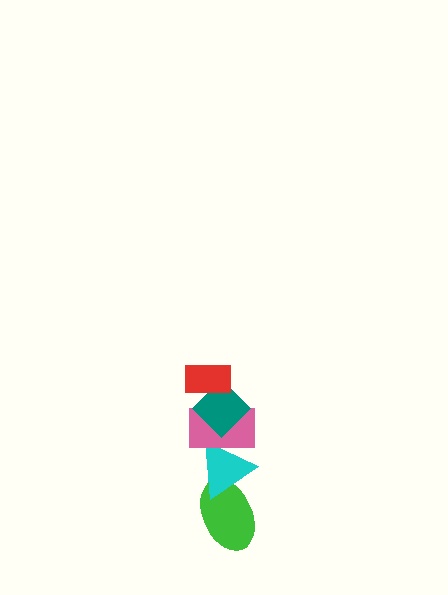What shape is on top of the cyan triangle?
The pink rectangle is on top of the cyan triangle.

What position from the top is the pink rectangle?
The pink rectangle is 3rd from the top.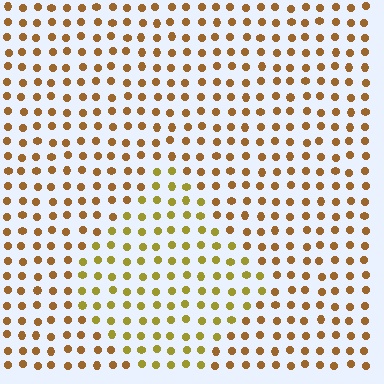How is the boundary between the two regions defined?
The boundary is defined purely by a slight shift in hue (about 27 degrees). Spacing, size, and orientation are identical on both sides.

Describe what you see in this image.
The image is filled with small brown elements in a uniform arrangement. A diamond-shaped region is visible where the elements are tinted to a slightly different hue, forming a subtle color boundary.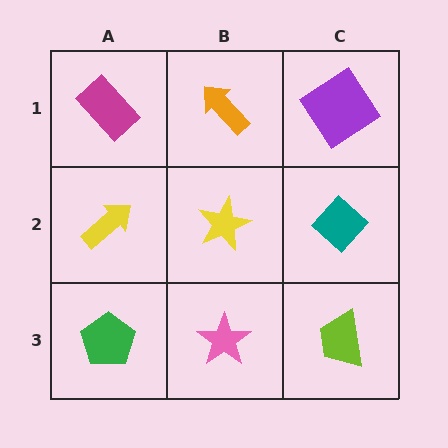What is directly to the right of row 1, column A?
An orange arrow.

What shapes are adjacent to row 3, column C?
A teal diamond (row 2, column C), a pink star (row 3, column B).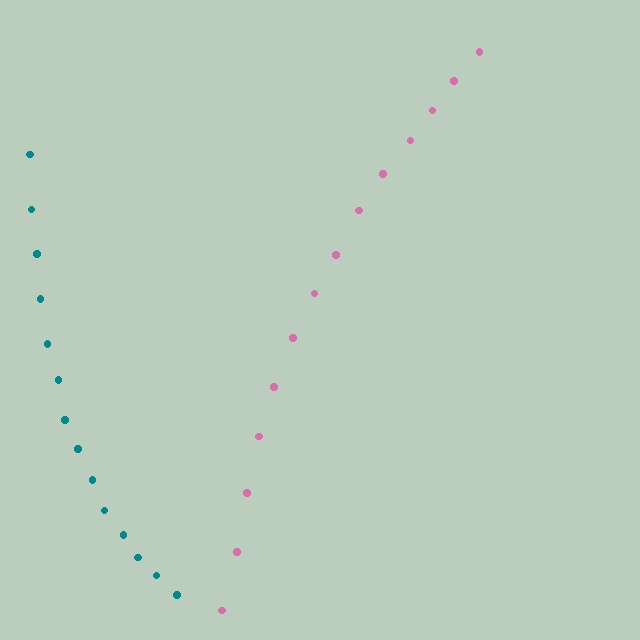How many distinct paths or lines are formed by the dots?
There are 2 distinct paths.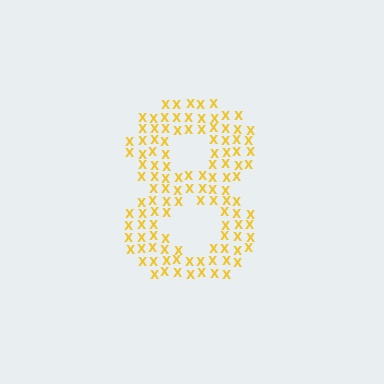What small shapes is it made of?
It is made of small letter X's.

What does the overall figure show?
The overall figure shows the digit 8.